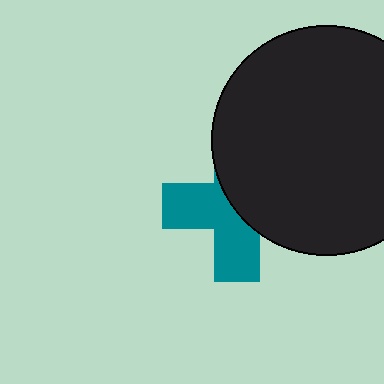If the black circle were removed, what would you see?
You would see the complete teal cross.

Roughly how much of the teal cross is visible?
About half of it is visible (roughly 49%).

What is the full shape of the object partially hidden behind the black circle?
The partially hidden object is a teal cross.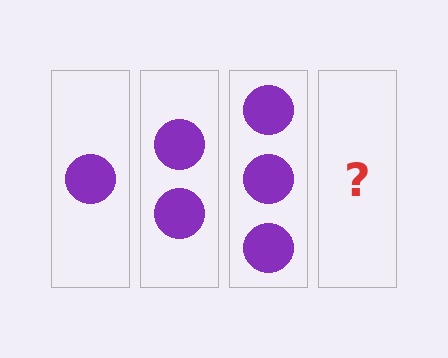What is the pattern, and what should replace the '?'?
The pattern is that each step adds one more circle. The '?' should be 4 circles.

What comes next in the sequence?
The next element should be 4 circles.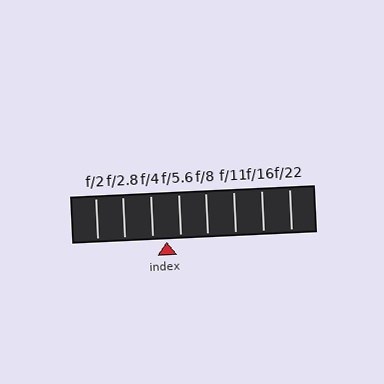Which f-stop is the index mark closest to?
The index mark is closest to f/4.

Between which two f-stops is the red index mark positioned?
The index mark is between f/4 and f/5.6.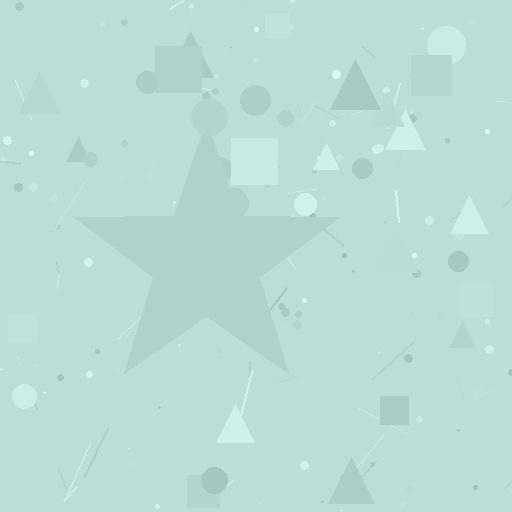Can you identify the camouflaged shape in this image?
The camouflaged shape is a star.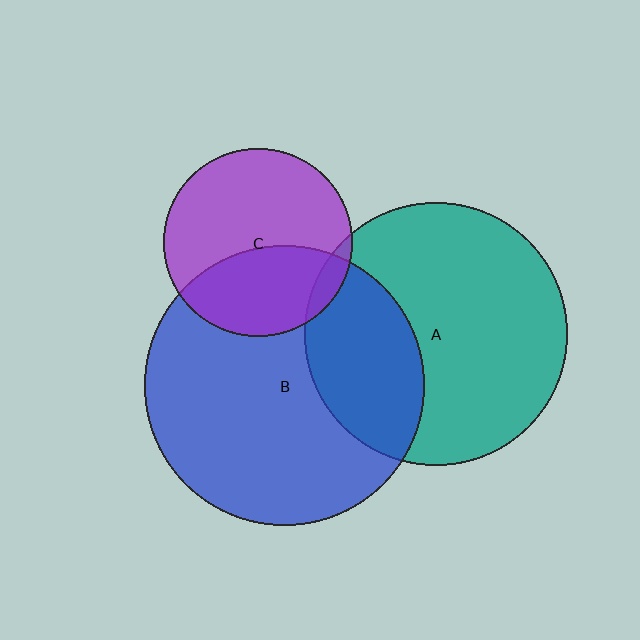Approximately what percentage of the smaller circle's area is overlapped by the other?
Approximately 30%.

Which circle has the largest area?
Circle B (blue).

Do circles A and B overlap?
Yes.